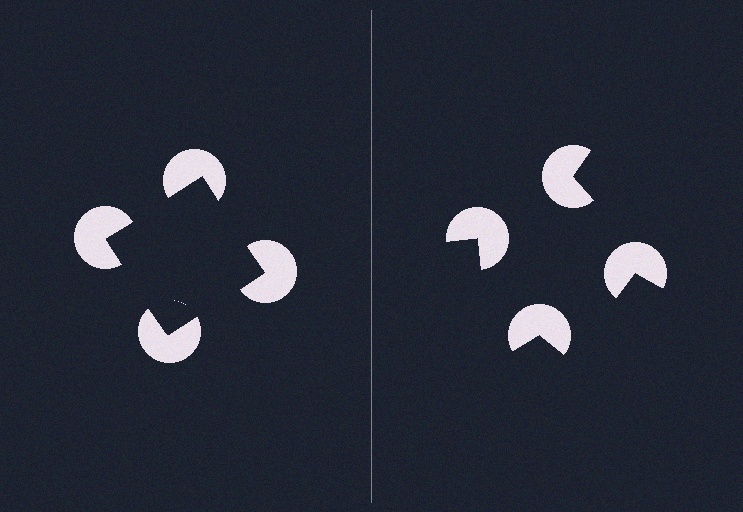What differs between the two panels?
The pac-man discs are positioned identically on both sides; only the wedge orientations differ. On the left they align to a square; on the right they are misaligned.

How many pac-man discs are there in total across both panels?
8 — 4 on each side.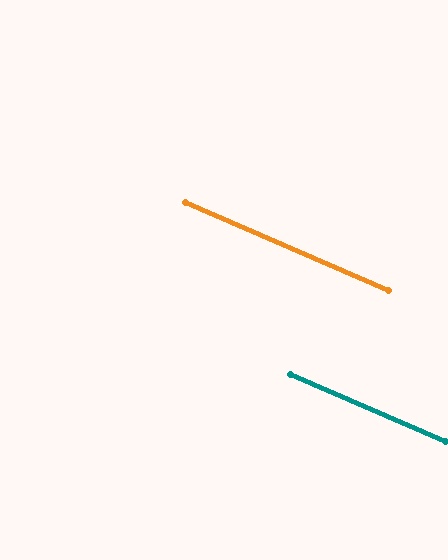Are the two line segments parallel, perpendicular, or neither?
Parallel — their directions differ by only 0.1°.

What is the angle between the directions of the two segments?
Approximately 0 degrees.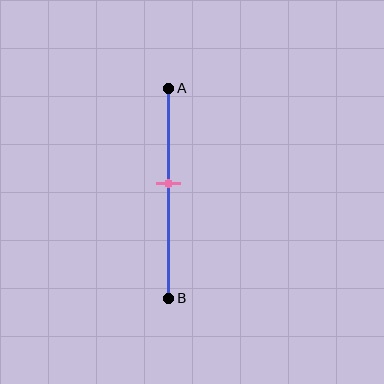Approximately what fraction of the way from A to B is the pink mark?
The pink mark is approximately 45% of the way from A to B.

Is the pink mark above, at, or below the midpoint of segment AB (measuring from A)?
The pink mark is above the midpoint of segment AB.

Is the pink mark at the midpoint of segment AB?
No, the mark is at about 45% from A, not at the 50% midpoint.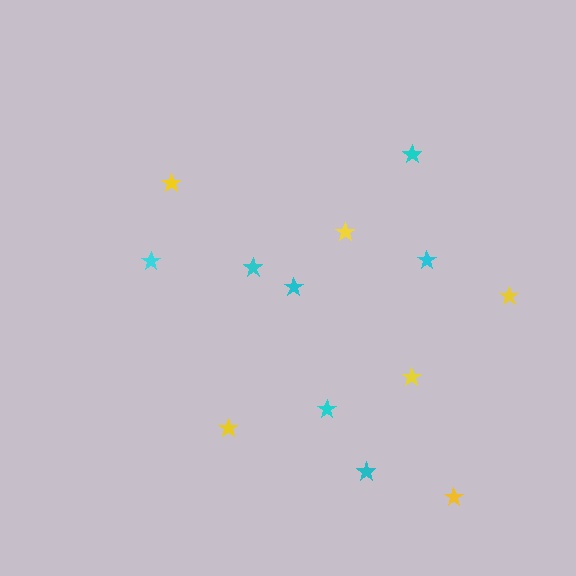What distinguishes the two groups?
There are 2 groups: one group of cyan stars (7) and one group of yellow stars (6).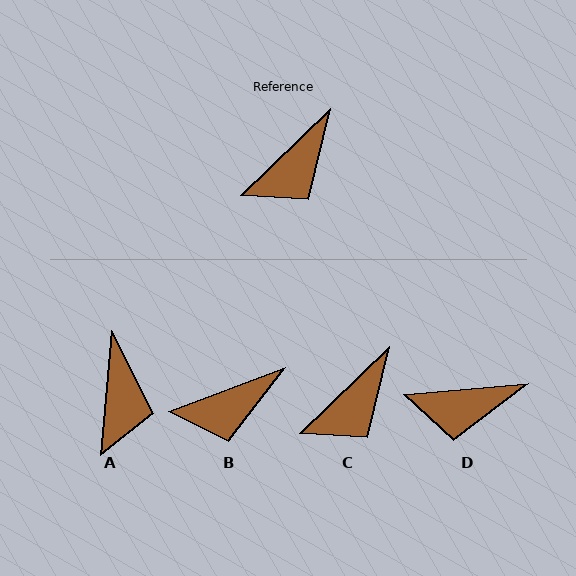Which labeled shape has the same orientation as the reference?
C.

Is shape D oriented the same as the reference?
No, it is off by about 39 degrees.